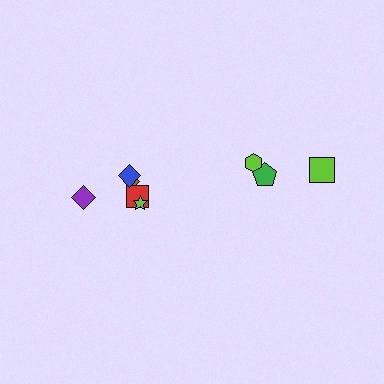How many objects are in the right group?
There are 3 objects.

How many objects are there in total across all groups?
There are 8 objects.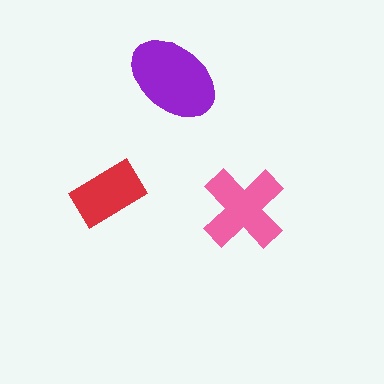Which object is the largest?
The purple ellipse.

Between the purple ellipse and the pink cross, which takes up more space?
The purple ellipse.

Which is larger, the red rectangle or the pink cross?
The pink cross.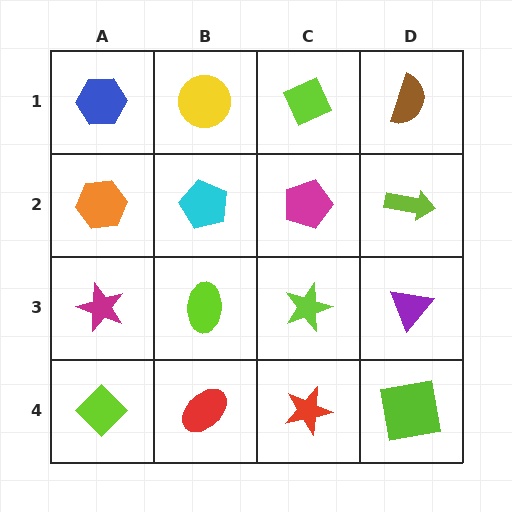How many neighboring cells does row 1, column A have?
2.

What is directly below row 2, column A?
A magenta star.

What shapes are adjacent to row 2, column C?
A lime diamond (row 1, column C), a lime star (row 3, column C), a cyan pentagon (row 2, column B), a lime arrow (row 2, column D).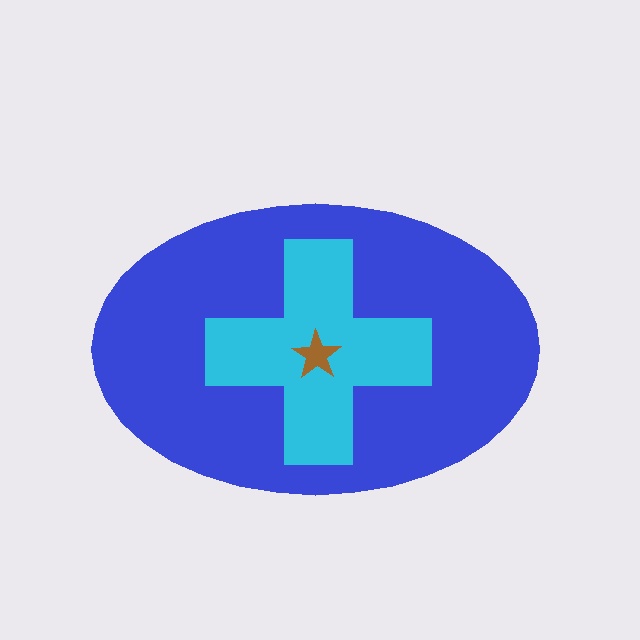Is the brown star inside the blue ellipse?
Yes.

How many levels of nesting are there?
3.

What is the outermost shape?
The blue ellipse.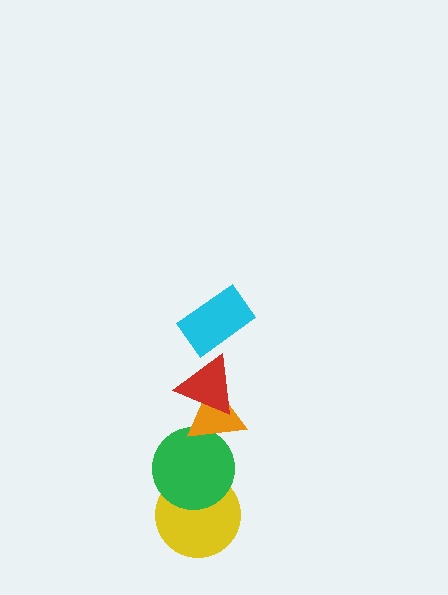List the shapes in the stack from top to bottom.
From top to bottom: the cyan rectangle, the red triangle, the orange triangle, the green circle, the yellow circle.